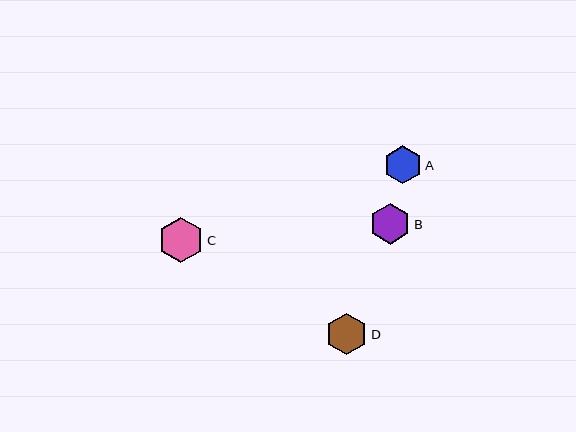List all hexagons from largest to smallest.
From largest to smallest: C, D, B, A.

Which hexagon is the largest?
Hexagon C is the largest with a size of approximately 45 pixels.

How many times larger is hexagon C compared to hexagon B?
Hexagon C is approximately 1.1 times the size of hexagon B.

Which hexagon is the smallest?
Hexagon A is the smallest with a size of approximately 38 pixels.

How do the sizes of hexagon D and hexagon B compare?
Hexagon D and hexagon B are approximately the same size.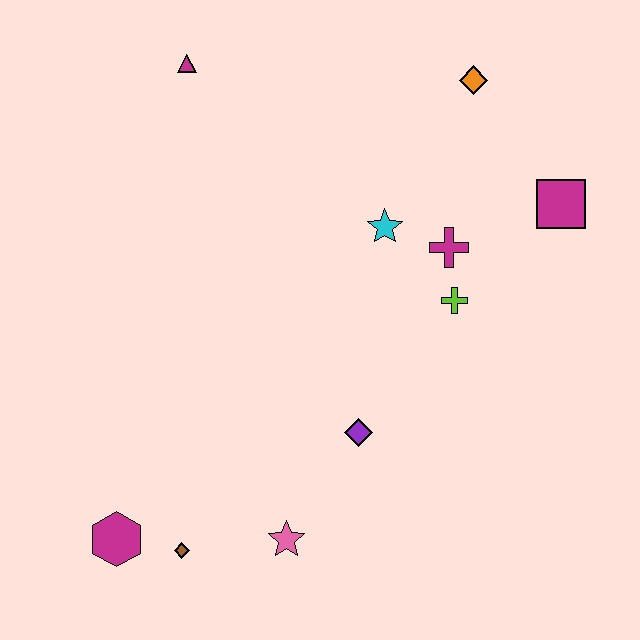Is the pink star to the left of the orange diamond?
Yes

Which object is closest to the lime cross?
The magenta cross is closest to the lime cross.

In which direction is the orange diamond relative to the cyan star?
The orange diamond is above the cyan star.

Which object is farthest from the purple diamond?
The magenta triangle is farthest from the purple diamond.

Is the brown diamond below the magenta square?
Yes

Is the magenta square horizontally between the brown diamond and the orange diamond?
No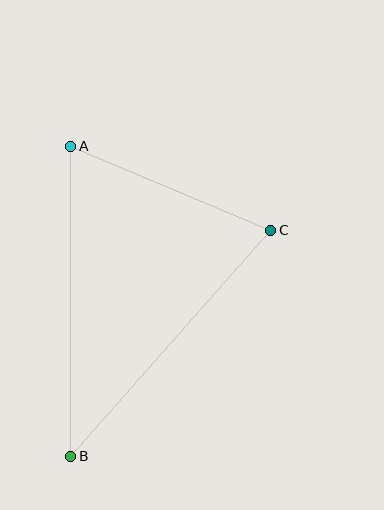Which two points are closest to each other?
Points A and C are closest to each other.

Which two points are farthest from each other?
Points A and B are farthest from each other.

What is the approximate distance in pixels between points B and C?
The distance between B and C is approximately 302 pixels.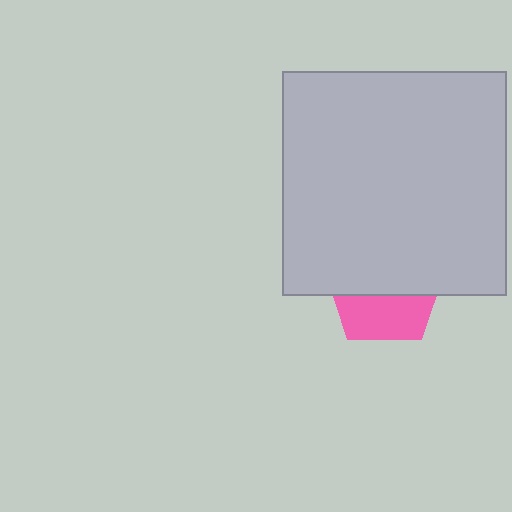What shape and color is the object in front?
The object in front is a light gray square.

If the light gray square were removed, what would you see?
You would see the complete pink pentagon.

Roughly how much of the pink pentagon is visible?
A small part of it is visible (roughly 41%).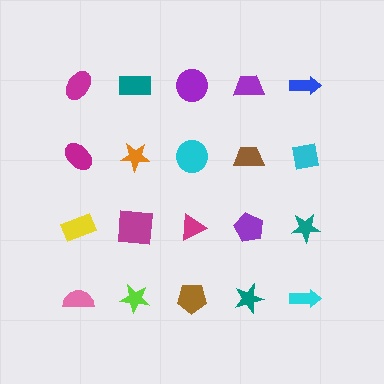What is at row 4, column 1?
A pink semicircle.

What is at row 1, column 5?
A blue arrow.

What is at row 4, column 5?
A cyan arrow.